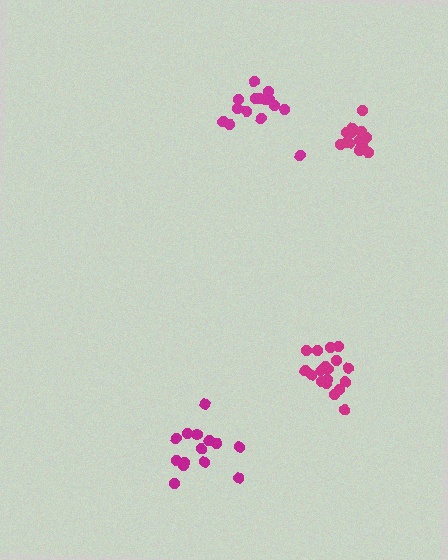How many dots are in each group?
Group 1: 18 dots, Group 2: 14 dots, Group 3: 15 dots, Group 4: 15 dots (62 total).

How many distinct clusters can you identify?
There are 4 distinct clusters.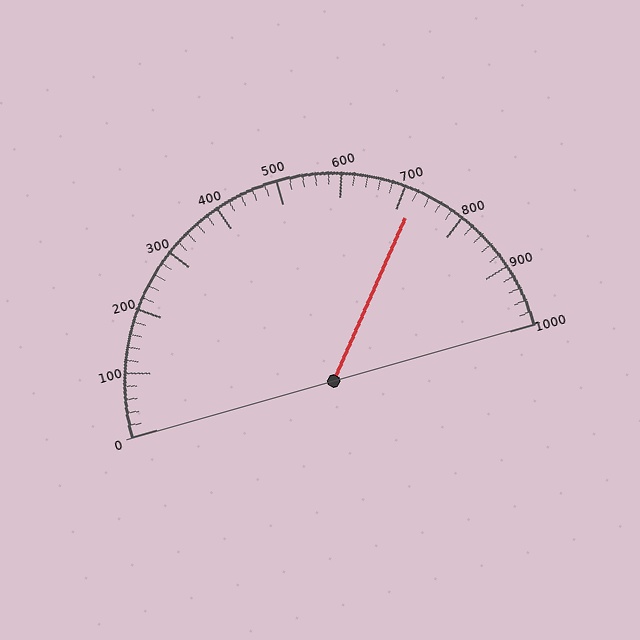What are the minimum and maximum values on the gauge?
The gauge ranges from 0 to 1000.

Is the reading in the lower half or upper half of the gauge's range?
The reading is in the upper half of the range (0 to 1000).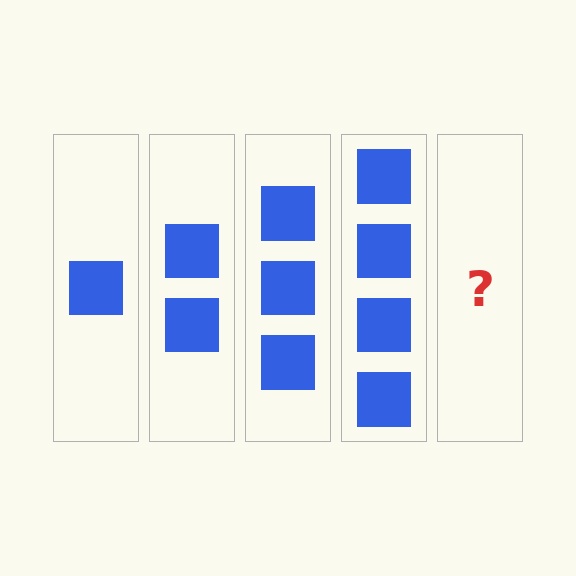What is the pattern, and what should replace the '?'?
The pattern is that each step adds one more square. The '?' should be 5 squares.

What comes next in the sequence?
The next element should be 5 squares.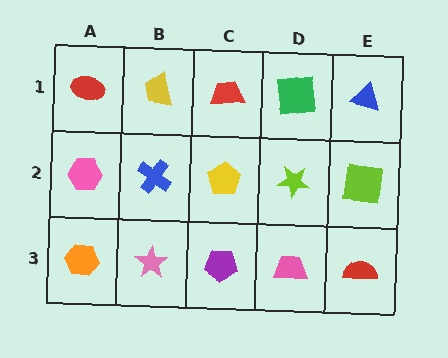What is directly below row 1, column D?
A lime star.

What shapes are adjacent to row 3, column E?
A lime square (row 2, column E), a pink trapezoid (row 3, column D).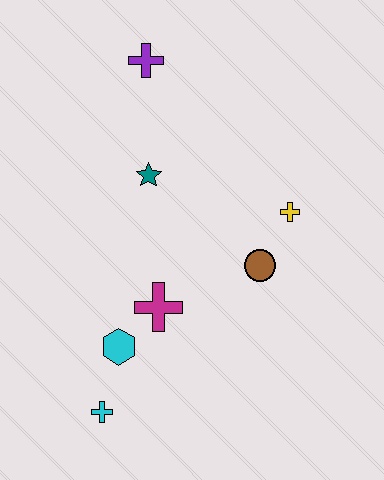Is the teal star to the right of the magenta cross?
No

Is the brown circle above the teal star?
No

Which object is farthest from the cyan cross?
The purple cross is farthest from the cyan cross.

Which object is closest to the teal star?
The purple cross is closest to the teal star.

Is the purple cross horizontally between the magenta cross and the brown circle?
No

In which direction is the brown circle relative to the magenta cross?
The brown circle is to the right of the magenta cross.